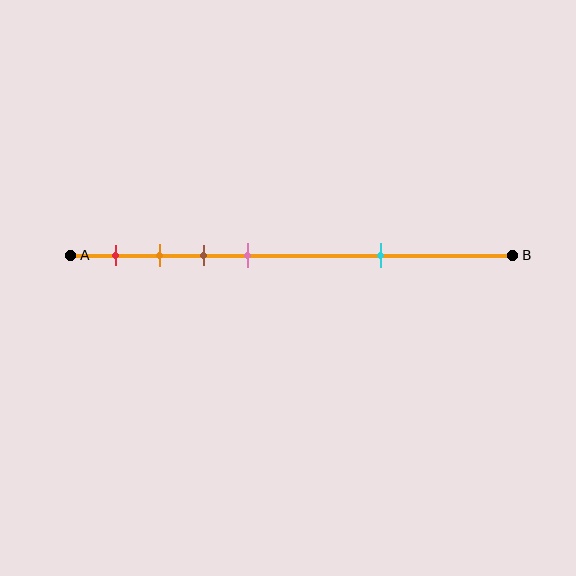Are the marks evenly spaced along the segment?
No, the marks are not evenly spaced.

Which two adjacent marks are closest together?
The orange and brown marks are the closest adjacent pair.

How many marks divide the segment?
There are 5 marks dividing the segment.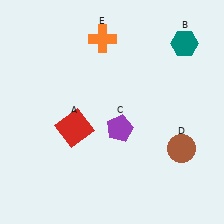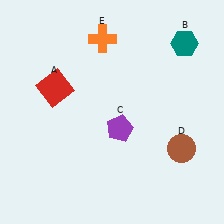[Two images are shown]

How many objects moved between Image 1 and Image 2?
1 object moved between the two images.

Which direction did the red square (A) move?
The red square (A) moved up.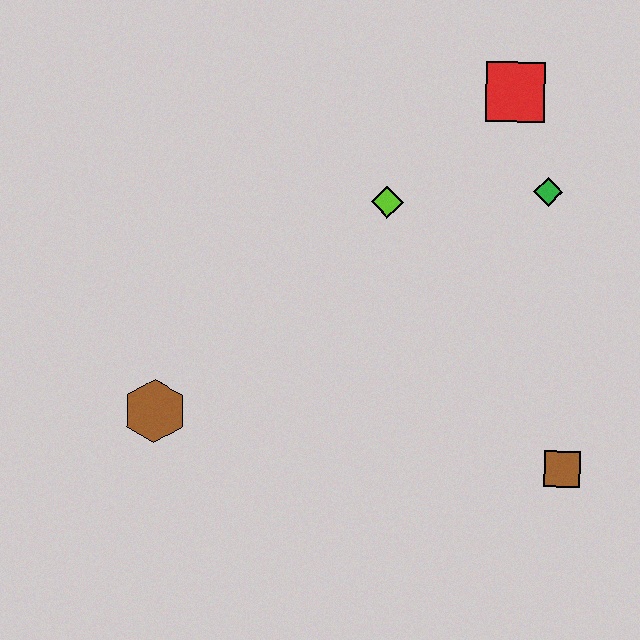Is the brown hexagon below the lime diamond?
Yes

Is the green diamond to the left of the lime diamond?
No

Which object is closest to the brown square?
The green diamond is closest to the brown square.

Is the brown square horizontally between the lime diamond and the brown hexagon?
No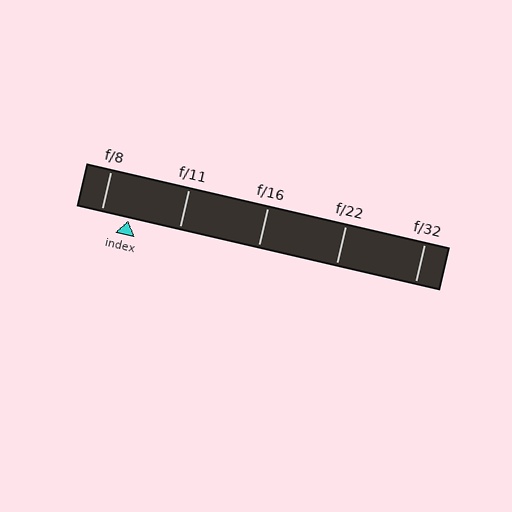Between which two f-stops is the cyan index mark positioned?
The index mark is between f/8 and f/11.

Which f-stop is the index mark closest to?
The index mark is closest to f/8.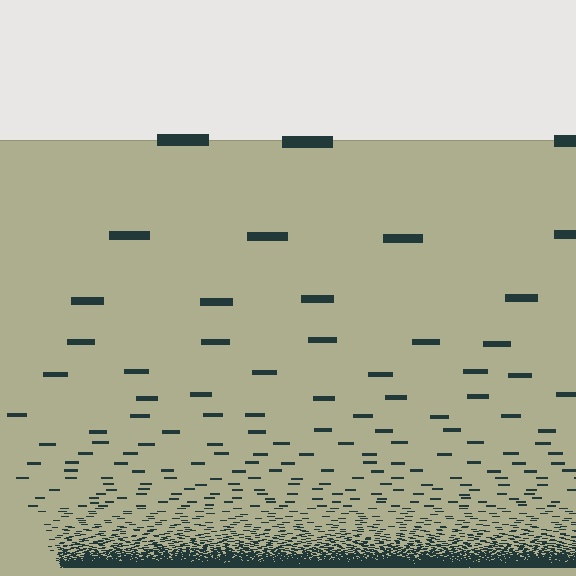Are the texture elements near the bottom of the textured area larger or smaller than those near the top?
Smaller. The gradient is inverted — elements near the bottom are smaller and denser.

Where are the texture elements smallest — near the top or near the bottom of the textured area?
Near the bottom.